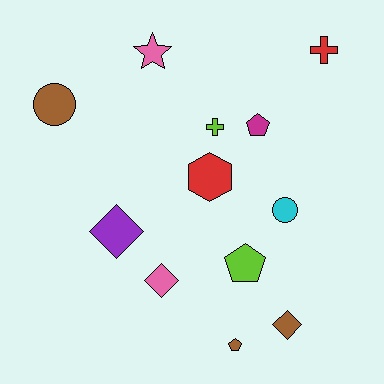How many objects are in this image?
There are 12 objects.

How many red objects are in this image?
There are 2 red objects.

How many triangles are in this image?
There are no triangles.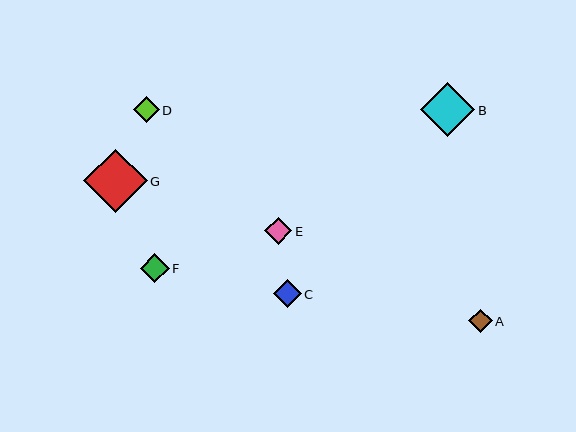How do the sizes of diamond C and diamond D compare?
Diamond C and diamond D are approximately the same size.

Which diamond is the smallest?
Diamond A is the smallest with a size of approximately 23 pixels.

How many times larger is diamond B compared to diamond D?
Diamond B is approximately 2.1 times the size of diamond D.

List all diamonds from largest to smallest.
From largest to smallest: G, B, F, C, E, D, A.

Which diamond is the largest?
Diamond G is the largest with a size of approximately 63 pixels.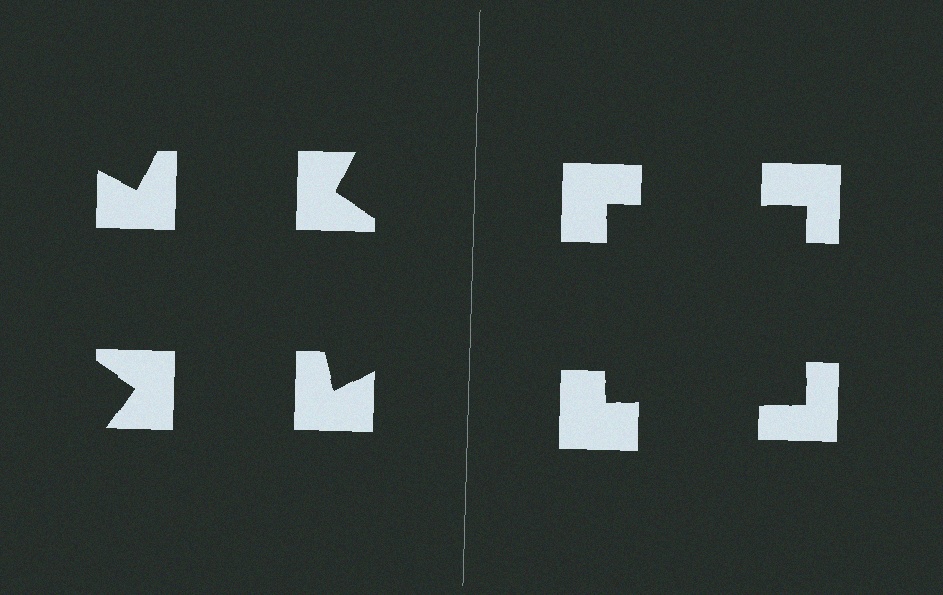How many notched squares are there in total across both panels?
8 — 4 on each side.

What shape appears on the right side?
An illusory square.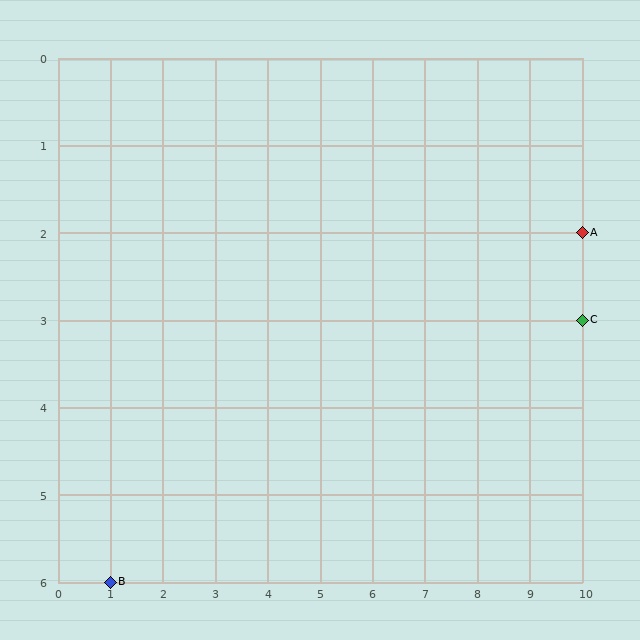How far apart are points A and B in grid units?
Points A and B are 9 columns and 4 rows apart (about 9.8 grid units diagonally).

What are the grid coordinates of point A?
Point A is at grid coordinates (10, 2).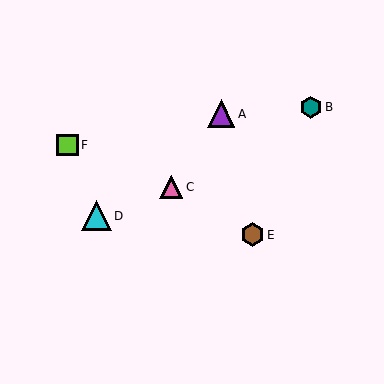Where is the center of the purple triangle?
The center of the purple triangle is at (221, 114).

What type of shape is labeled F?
Shape F is a lime square.